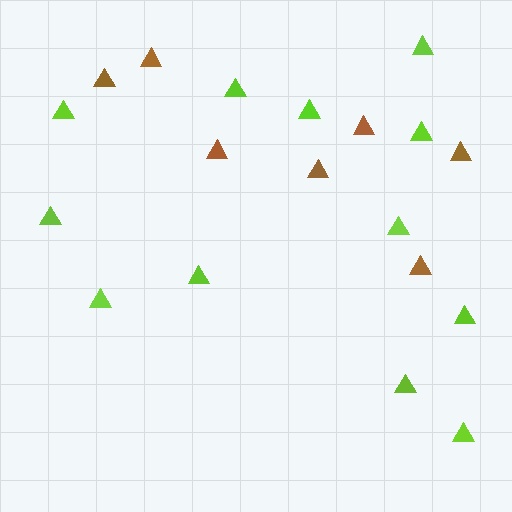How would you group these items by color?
There are 2 groups: one group of brown triangles (7) and one group of lime triangles (12).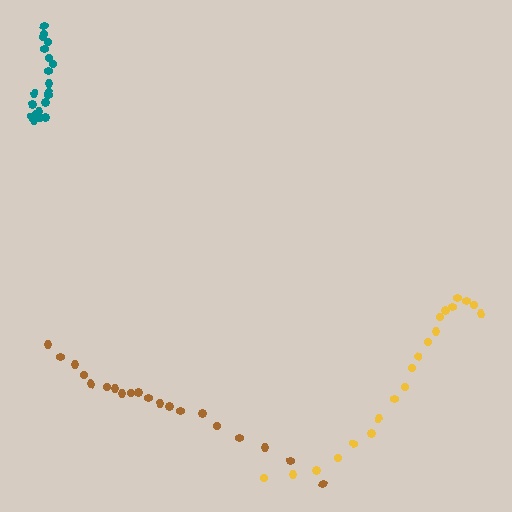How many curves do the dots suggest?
There are 3 distinct paths.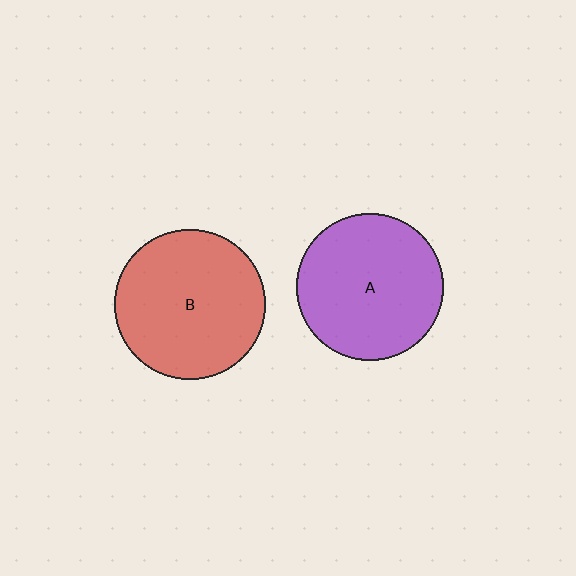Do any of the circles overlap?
No, none of the circles overlap.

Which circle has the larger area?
Circle B (red).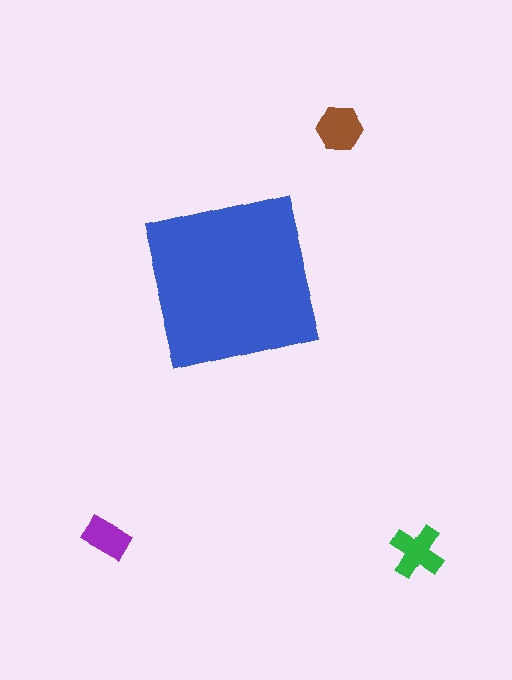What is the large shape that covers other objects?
A blue square.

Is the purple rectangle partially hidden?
No, the purple rectangle is fully visible.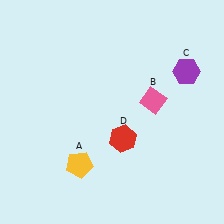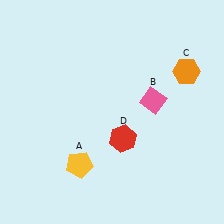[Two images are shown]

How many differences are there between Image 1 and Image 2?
There is 1 difference between the two images.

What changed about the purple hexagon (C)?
In Image 1, C is purple. In Image 2, it changed to orange.